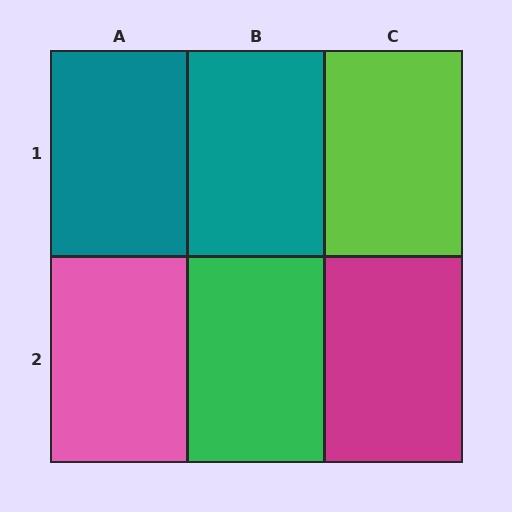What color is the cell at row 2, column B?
Green.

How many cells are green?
1 cell is green.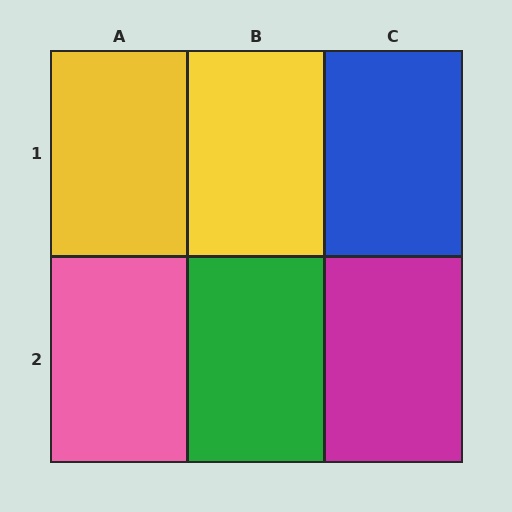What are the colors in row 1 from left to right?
Yellow, yellow, blue.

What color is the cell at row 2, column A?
Pink.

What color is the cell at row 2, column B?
Green.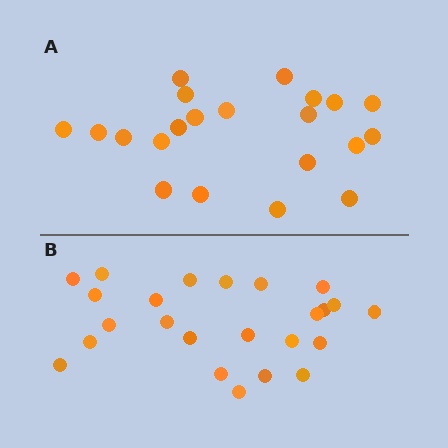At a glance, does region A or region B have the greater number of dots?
Region B (the bottom region) has more dots.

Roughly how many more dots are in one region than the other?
Region B has just a few more — roughly 2 or 3 more dots than region A.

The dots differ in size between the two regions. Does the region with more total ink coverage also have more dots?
No. Region A has more total ink coverage because its dots are larger, but region B actually contains more individual dots. Total area can be misleading — the number of items is what matters here.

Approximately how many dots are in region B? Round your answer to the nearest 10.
About 20 dots. (The exact count is 24, which rounds to 20.)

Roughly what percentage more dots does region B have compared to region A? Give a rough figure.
About 15% more.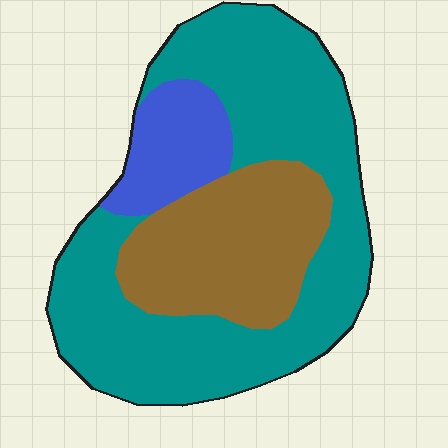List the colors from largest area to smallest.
From largest to smallest: teal, brown, blue.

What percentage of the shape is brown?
Brown covers roughly 25% of the shape.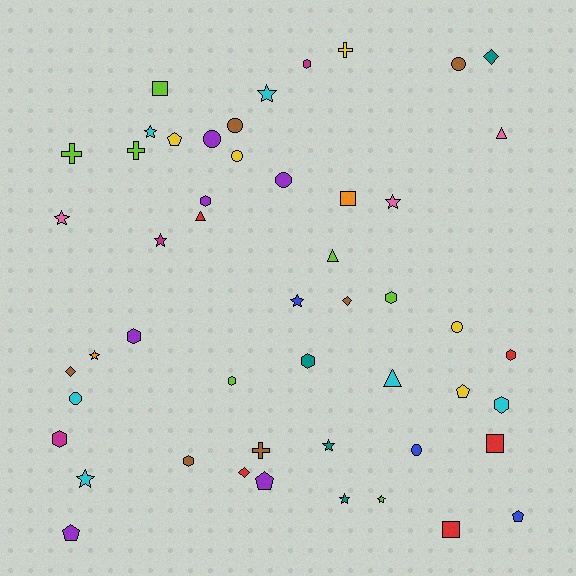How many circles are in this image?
There are 8 circles.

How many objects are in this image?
There are 50 objects.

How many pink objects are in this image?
There are 3 pink objects.